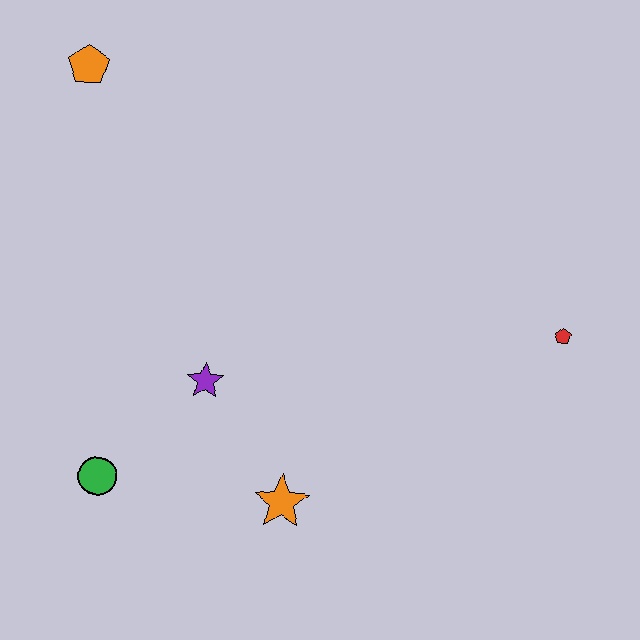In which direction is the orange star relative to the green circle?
The orange star is to the right of the green circle.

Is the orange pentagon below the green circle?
No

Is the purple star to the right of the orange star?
No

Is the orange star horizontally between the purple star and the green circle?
No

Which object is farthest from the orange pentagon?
The red pentagon is farthest from the orange pentagon.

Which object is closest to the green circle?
The purple star is closest to the green circle.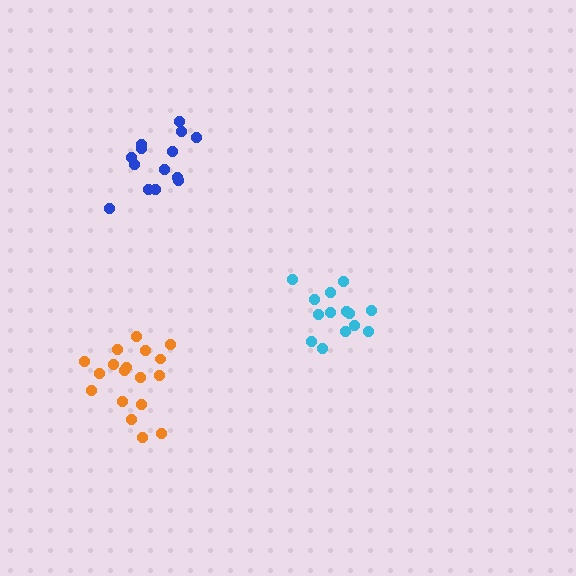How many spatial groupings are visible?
There are 3 spatial groupings.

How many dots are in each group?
Group 1: 14 dots, Group 2: 14 dots, Group 3: 18 dots (46 total).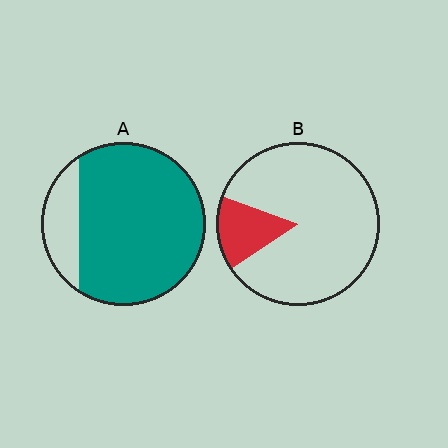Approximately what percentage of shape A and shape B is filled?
A is approximately 85% and B is approximately 15%.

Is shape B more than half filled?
No.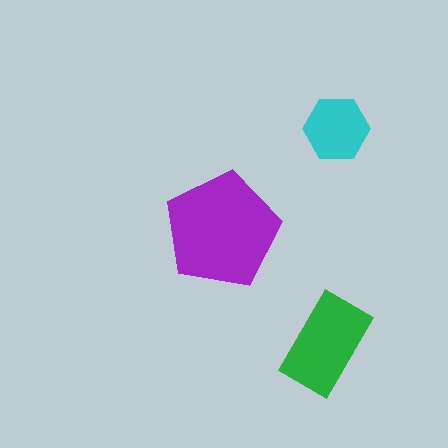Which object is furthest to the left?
The purple pentagon is leftmost.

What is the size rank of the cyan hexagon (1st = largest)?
3rd.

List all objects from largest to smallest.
The purple pentagon, the green rectangle, the cyan hexagon.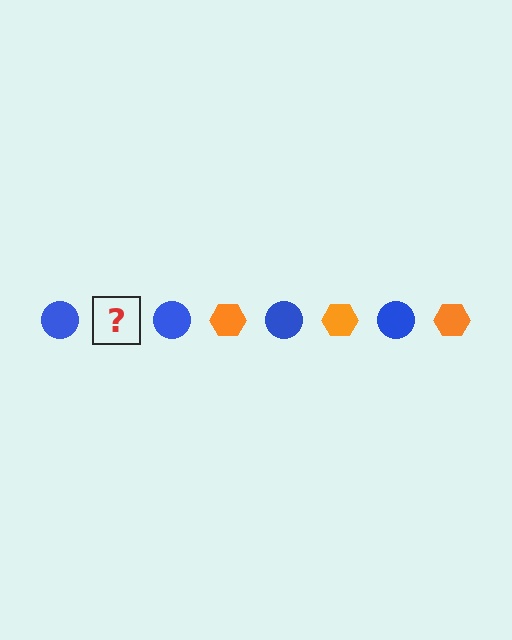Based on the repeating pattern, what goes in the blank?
The blank should be an orange hexagon.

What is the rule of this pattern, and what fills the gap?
The rule is that the pattern alternates between blue circle and orange hexagon. The gap should be filled with an orange hexagon.